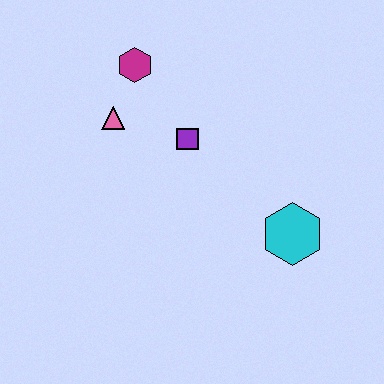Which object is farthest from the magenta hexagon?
The cyan hexagon is farthest from the magenta hexagon.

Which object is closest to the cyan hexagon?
The purple square is closest to the cyan hexagon.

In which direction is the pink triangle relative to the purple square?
The pink triangle is to the left of the purple square.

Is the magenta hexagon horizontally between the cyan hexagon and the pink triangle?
Yes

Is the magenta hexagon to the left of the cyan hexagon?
Yes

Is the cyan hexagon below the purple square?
Yes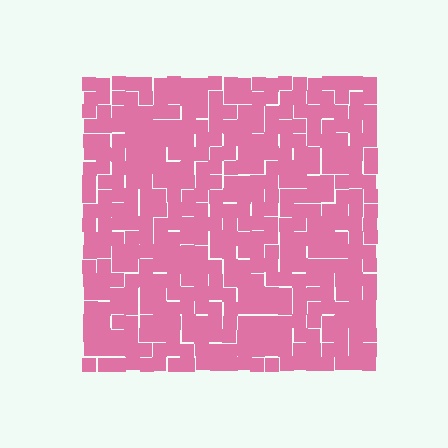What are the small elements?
The small elements are squares.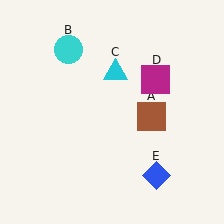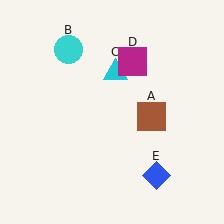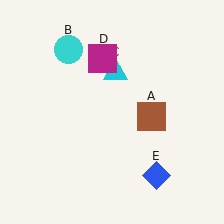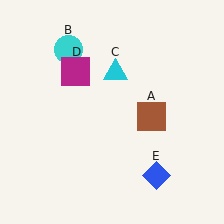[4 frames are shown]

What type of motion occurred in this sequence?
The magenta square (object D) rotated counterclockwise around the center of the scene.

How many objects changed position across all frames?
1 object changed position: magenta square (object D).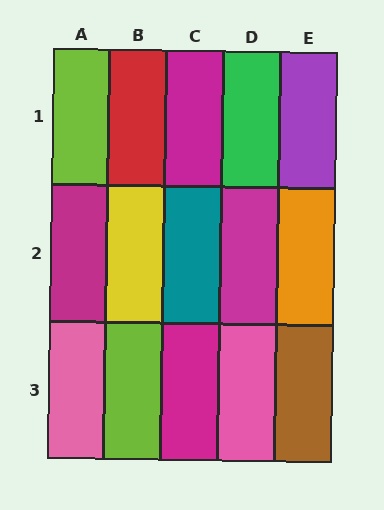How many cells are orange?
1 cell is orange.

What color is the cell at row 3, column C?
Magenta.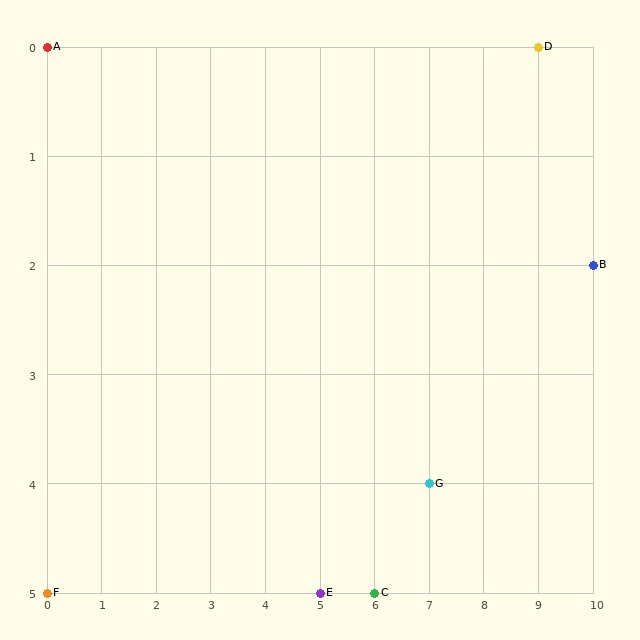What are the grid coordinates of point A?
Point A is at grid coordinates (0, 0).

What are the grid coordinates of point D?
Point D is at grid coordinates (9, 0).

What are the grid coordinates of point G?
Point G is at grid coordinates (7, 4).